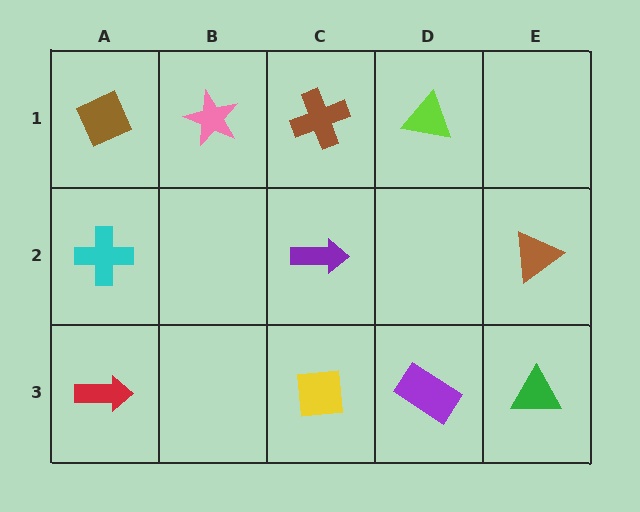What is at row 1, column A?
A brown diamond.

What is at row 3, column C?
A yellow square.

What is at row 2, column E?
A brown triangle.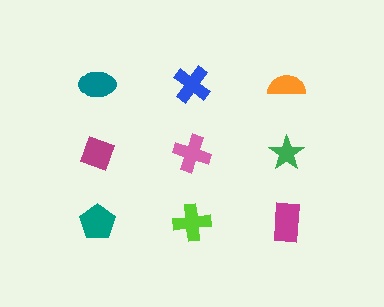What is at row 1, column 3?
An orange semicircle.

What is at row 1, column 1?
A teal ellipse.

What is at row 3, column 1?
A teal pentagon.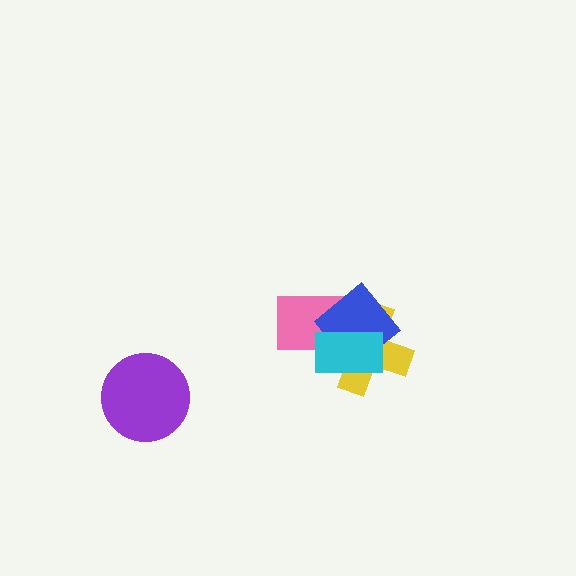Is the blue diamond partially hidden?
Yes, it is partially covered by another shape.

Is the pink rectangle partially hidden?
Yes, it is partially covered by another shape.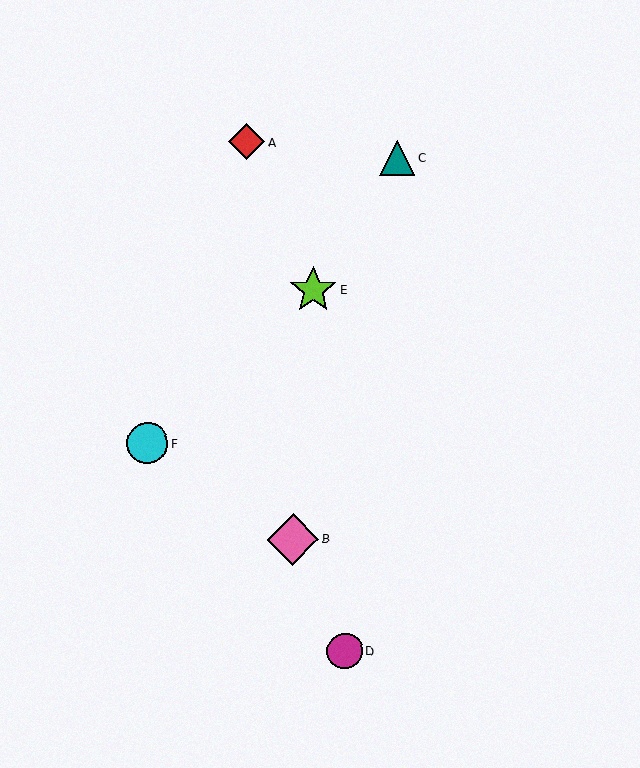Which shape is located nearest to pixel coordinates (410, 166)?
The teal triangle (labeled C) at (397, 158) is nearest to that location.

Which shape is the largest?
The pink diamond (labeled B) is the largest.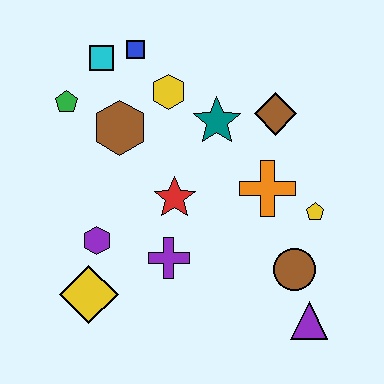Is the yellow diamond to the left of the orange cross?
Yes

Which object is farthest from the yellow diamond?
The brown diamond is farthest from the yellow diamond.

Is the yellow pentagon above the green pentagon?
No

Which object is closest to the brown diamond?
The teal star is closest to the brown diamond.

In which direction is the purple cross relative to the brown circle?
The purple cross is to the left of the brown circle.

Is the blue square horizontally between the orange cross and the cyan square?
Yes